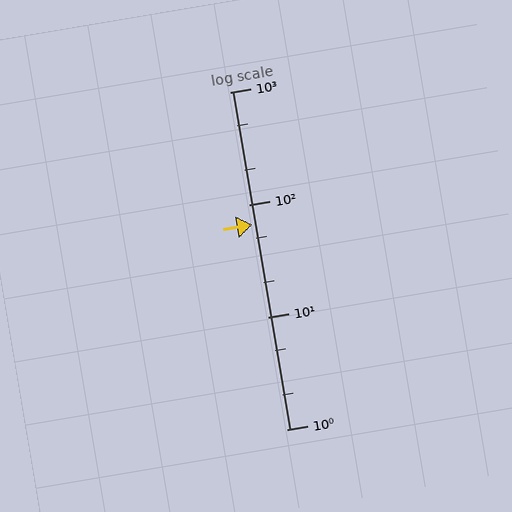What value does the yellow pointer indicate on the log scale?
The pointer indicates approximately 66.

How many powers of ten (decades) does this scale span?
The scale spans 3 decades, from 1 to 1000.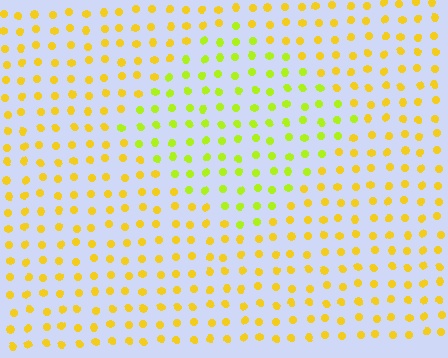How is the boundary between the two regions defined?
The boundary is defined purely by a slight shift in hue (about 30 degrees). Spacing, size, and orientation are identical on both sides.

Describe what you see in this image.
The image is filled with small yellow elements in a uniform arrangement. A diamond-shaped region is visible where the elements are tinted to a slightly different hue, forming a subtle color boundary.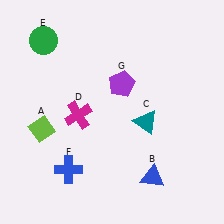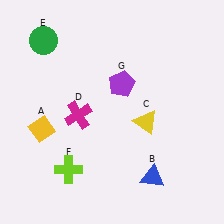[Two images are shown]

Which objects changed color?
A changed from lime to yellow. C changed from teal to yellow. F changed from blue to lime.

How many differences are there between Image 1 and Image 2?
There are 3 differences between the two images.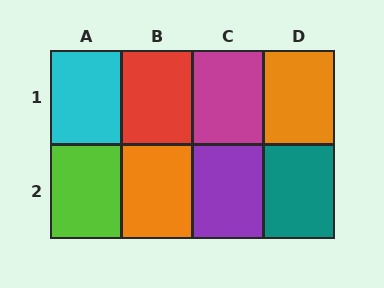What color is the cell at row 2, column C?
Purple.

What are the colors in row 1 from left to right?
Cyan, red, magenta, orange.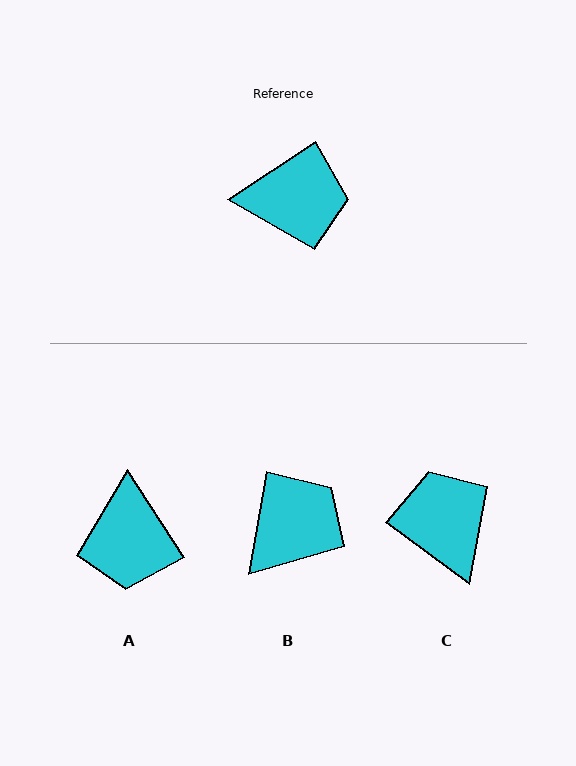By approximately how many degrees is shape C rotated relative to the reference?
Approximately 110 degrees counter-clockwise.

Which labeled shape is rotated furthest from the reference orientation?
C, about 110 degrees away.